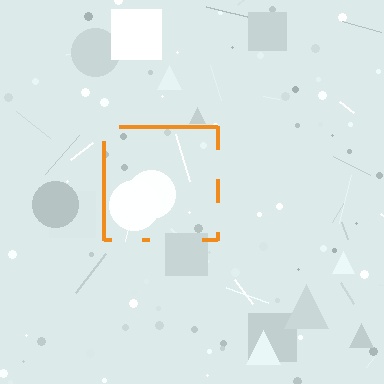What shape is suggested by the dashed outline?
The dashed outline suggests a square.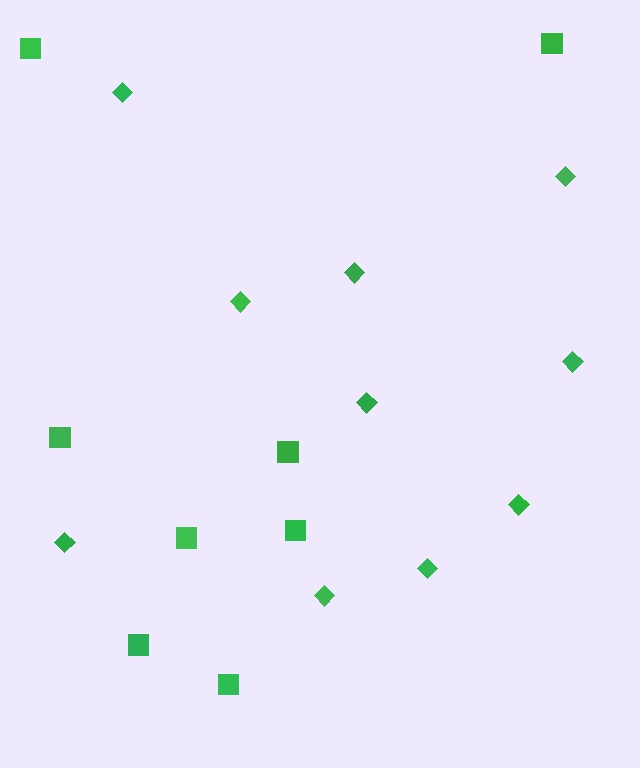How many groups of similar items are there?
There are 2 groups: one group of diamonds (10) and one group of squares (8).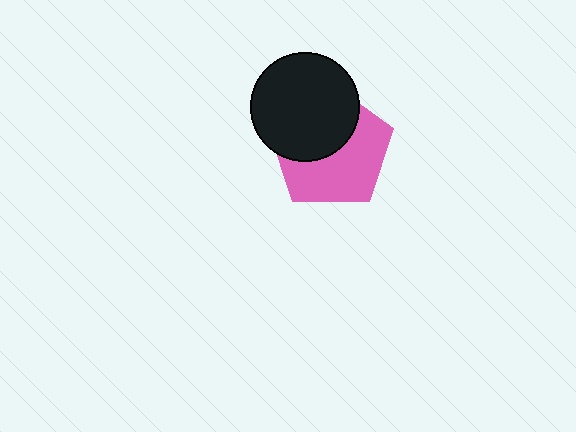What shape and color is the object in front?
The object in front is a black circle.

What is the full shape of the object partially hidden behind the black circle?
The partially hidden object is a pink pentagon.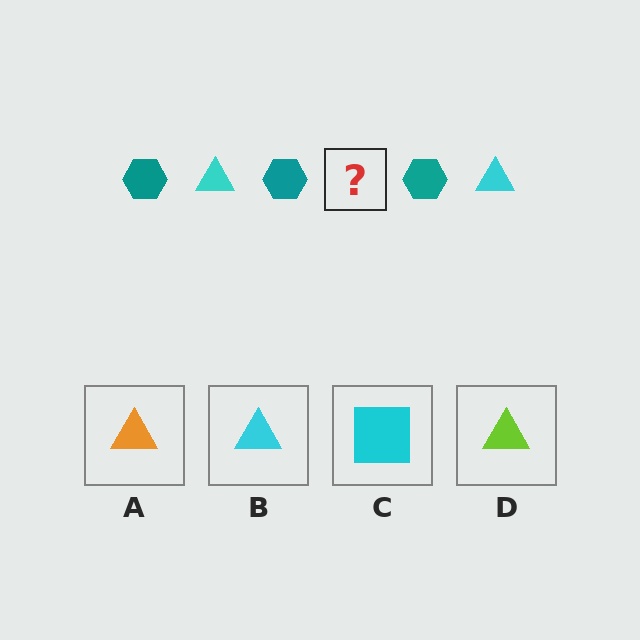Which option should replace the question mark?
Option B.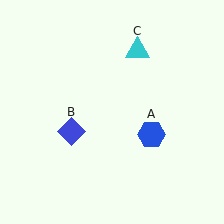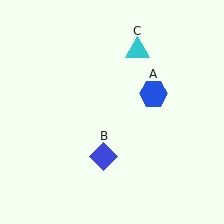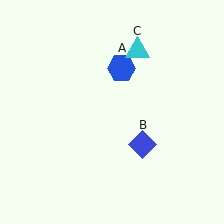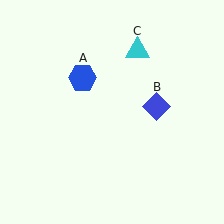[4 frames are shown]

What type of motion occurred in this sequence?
The blue hexagon (object A), blue diamond (object B) rotated counterclockwise around the center of the scene.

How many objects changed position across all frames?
2 objects changed position: blue hexagon (object A), blue diamond (object B).